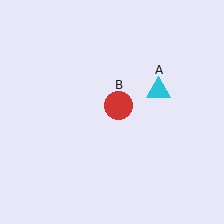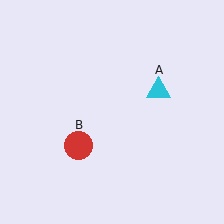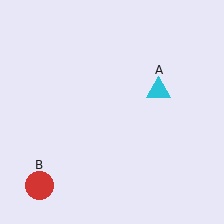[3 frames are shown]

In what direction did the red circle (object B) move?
The red circle (object B) moved down and to the left.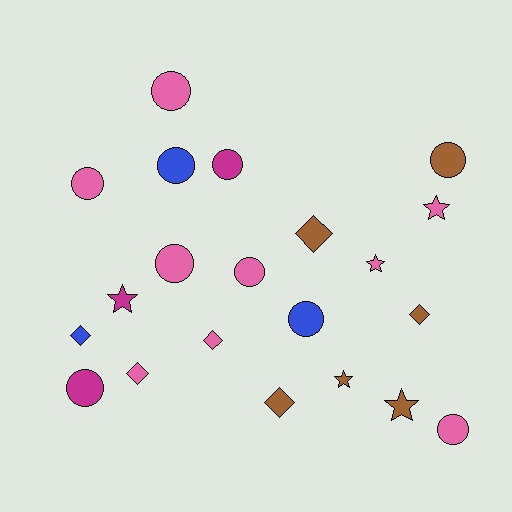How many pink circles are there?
There are 5 pink circles.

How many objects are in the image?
There are 21 objects.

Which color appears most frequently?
Pink, with 9 objects.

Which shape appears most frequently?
Circle, with 10 objects.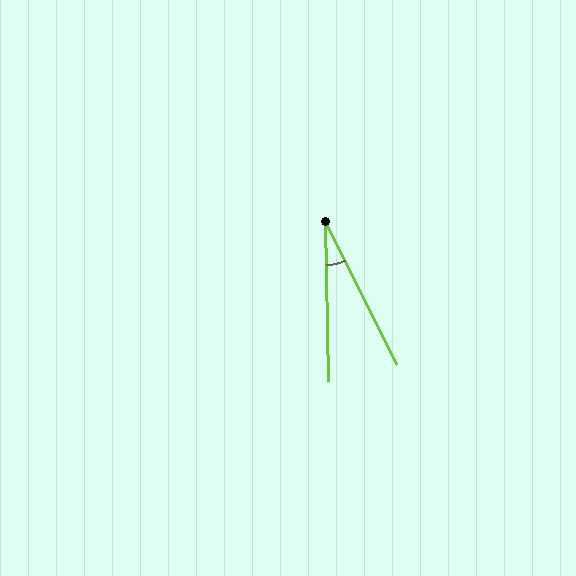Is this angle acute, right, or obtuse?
It is acute.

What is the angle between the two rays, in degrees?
Approximately 25 degrees.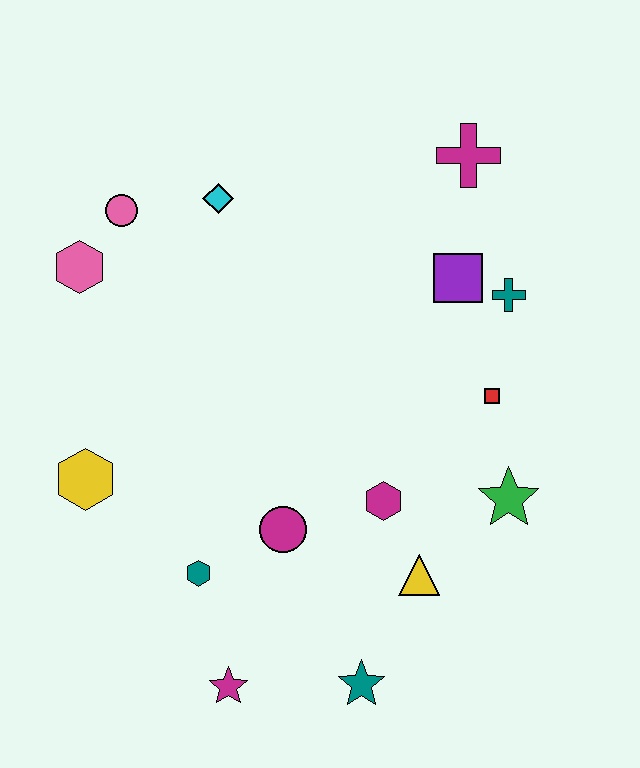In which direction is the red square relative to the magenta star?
The red square is above the magenta star.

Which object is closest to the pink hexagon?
The pink circle is closest to the pink hexagon.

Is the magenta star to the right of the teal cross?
No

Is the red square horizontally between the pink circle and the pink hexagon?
No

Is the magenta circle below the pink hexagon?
Yes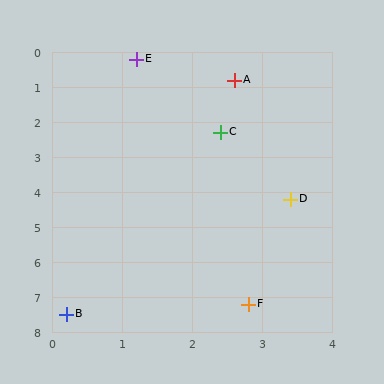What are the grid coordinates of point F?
Point F is at approximately (2.8, 7.2).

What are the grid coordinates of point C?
Point C is at approximately (2.4, 2.3).